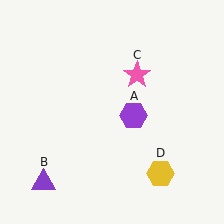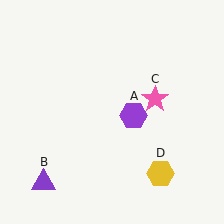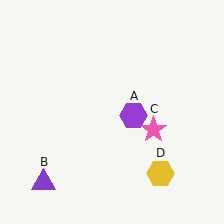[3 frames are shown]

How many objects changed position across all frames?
1 object changed position: pink star (object C).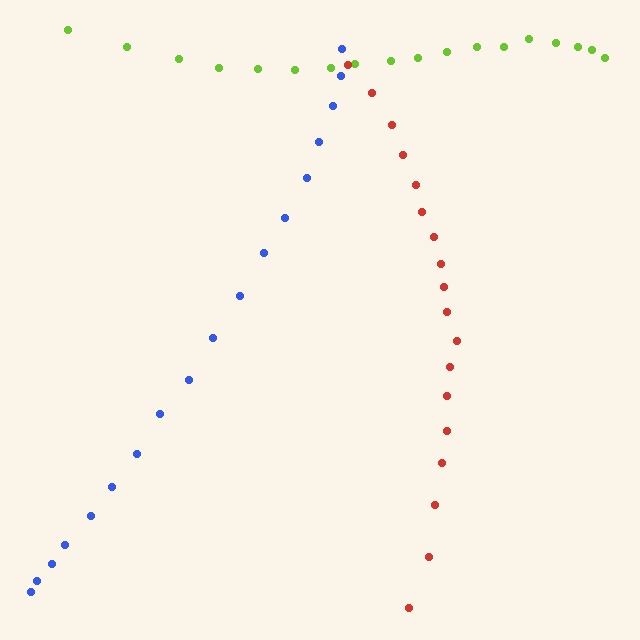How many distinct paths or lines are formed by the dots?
There are 3 distinct paths.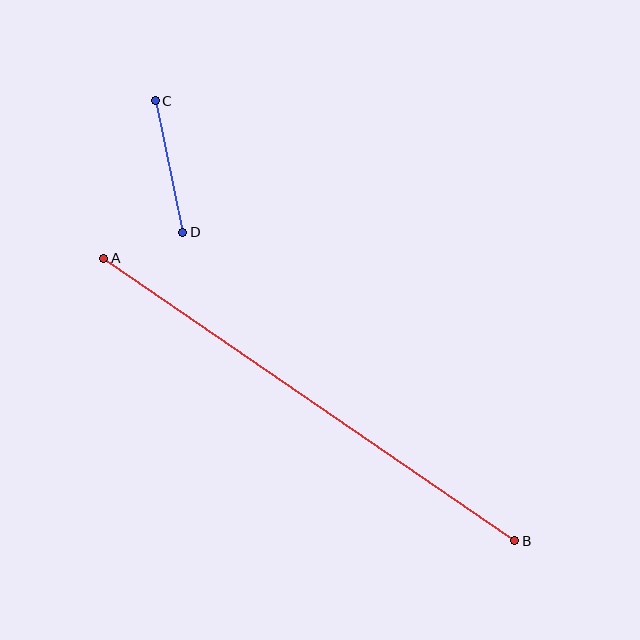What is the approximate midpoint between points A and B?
The midpoint is at approximately (309, 399) pixels.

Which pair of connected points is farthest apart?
Points A and B are farthest apart.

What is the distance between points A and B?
The distance is approximately 499 pixels.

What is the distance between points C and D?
The distance is approximately 134 pixels.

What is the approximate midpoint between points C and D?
The midpoint is at approximately (169, 166) pixels.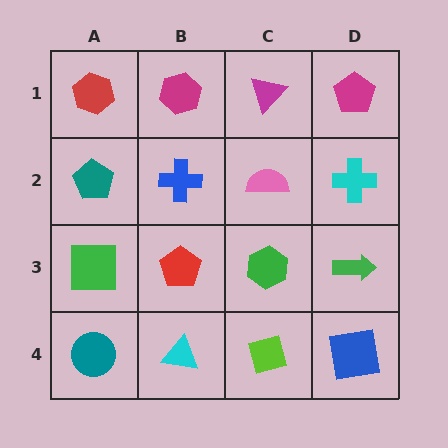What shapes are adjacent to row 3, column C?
A pink semicircle (row 2, column C), a lime square (row 4, column C), a red pentagon (row 3, column B), a green arrow (row 3, column D).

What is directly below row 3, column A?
A teal circle.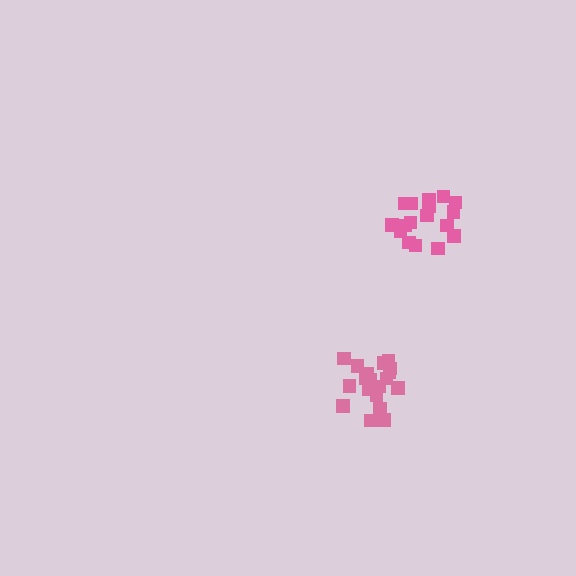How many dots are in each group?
Group 1: 17 dots, Group 2: 19 dots (36 total).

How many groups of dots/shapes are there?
There are 2 groups.